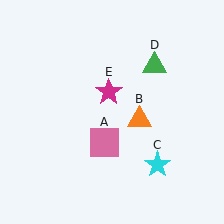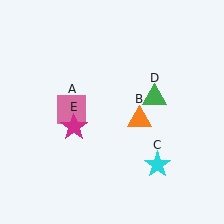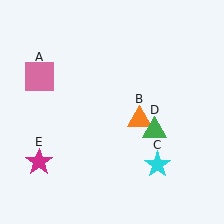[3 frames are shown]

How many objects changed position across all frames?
3 objects changed position: pink square (object A), green triangle (object D), magenta star (object E).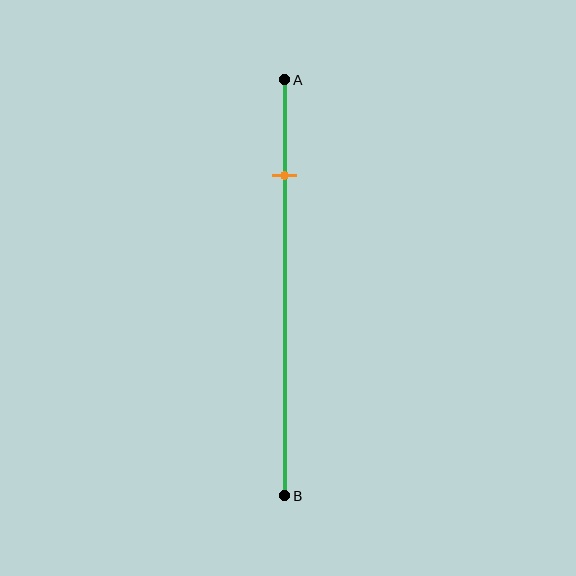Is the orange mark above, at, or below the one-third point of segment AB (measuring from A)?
The orange mark is above the one-third point of segment AB.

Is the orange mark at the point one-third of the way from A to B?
No, the mark is at about 25% from A, not at the 33% one-third point.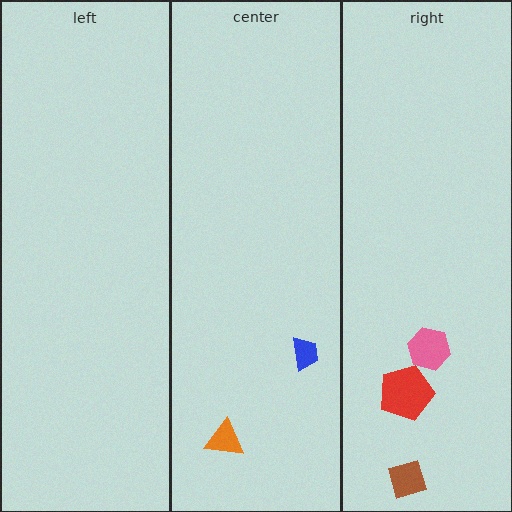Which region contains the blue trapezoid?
The center region.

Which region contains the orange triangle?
The center region.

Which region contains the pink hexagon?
The right region.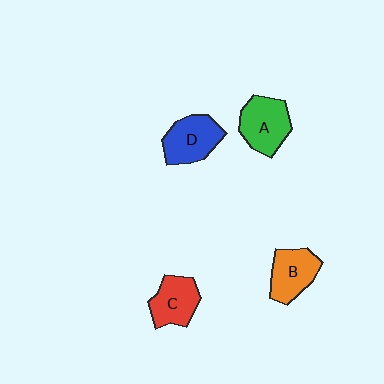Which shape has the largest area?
Shape A (green).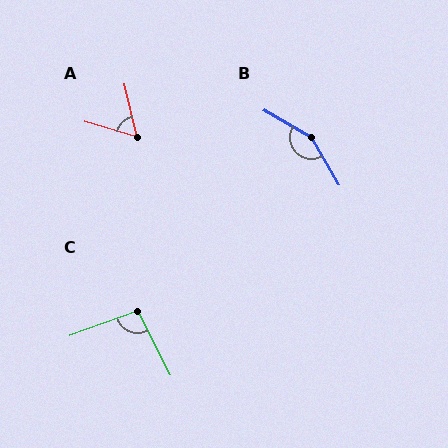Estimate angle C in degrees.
Approximately 97 degrees.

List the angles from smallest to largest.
A (60°), C (97°), B (151°).